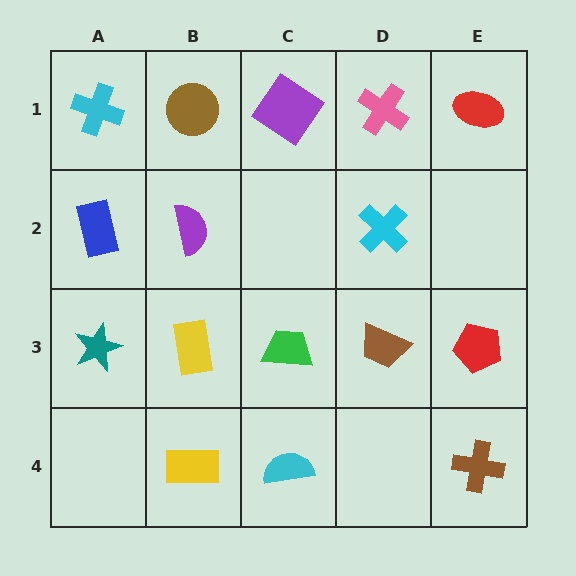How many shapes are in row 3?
5 shapes.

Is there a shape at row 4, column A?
No, that cell is empty.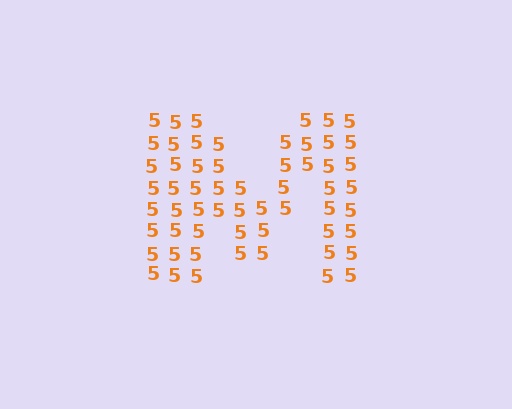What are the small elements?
The small elements are digit 5's.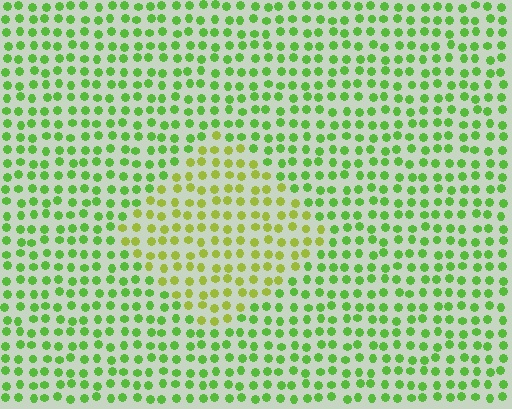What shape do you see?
I see a diamond.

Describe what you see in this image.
The image is filled with small lime elements in a uniform arrangement. A diamond-shaped region is visible where the elements are tinted to a slightly different hue, forming a subtle color boundary.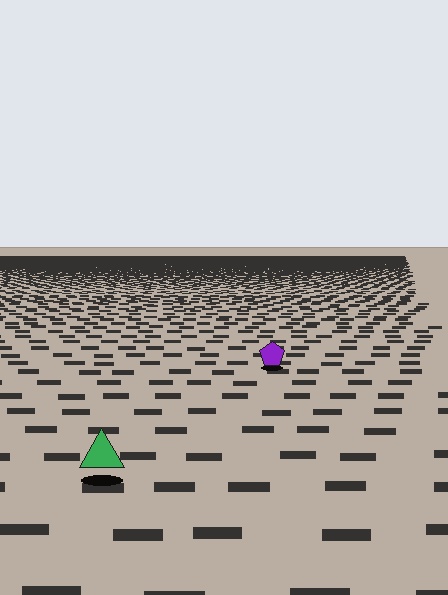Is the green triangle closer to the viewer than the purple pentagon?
Yes. The green triangle is closer — you can tell from the texture gradient: the ground texture is coarser near it.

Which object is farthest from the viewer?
The purple pentagon is farthest from the viewer. It appears smaller and the ground texture around it is denser.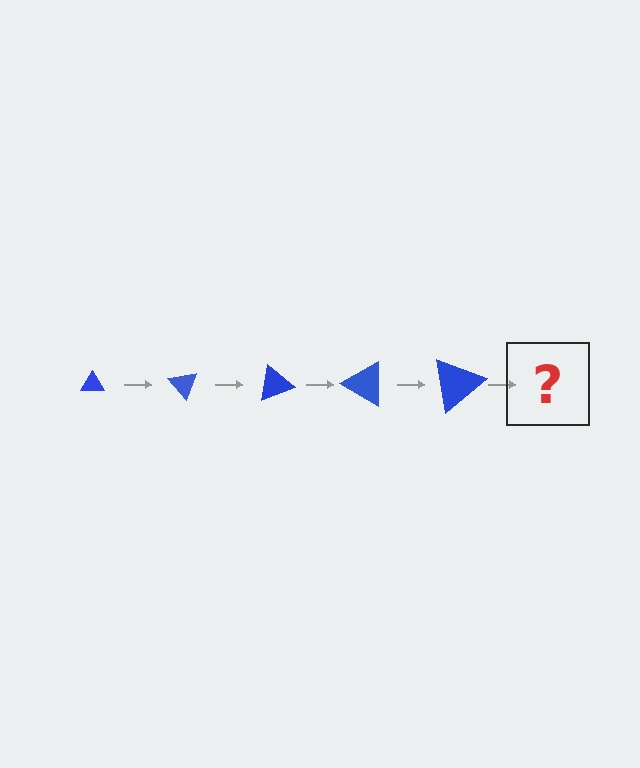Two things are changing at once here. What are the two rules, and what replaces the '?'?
The two rules are that the triangle grows larger each step and it rotates 50 degrees each step. The '?' should be a triangle, larger than the previous one and rotated 250 degrees from the start.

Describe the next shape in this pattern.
It should be a triangle, larger than the previous one and rotated 250 degrees from the start.